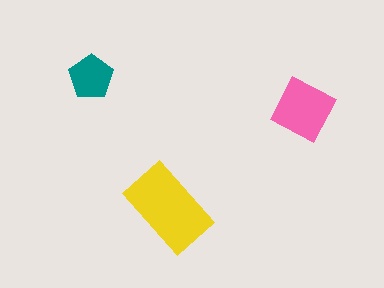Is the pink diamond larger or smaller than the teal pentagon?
Larger.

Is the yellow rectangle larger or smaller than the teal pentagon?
Larger.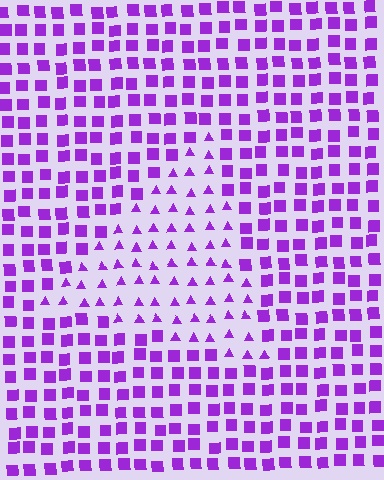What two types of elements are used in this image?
The image uses triangles inside the triangle region and squares outside it.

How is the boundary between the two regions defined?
The boundary is defined by a change in element shape: triangles inside vs. squares outside. All elements share the same color and spacing.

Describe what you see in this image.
The image is filled with small purple elements arranged in a uniform grid. A triangle-shaped region contains triangles, while the surrounding area contains squares. The boundary is defined purely by the change in element shape.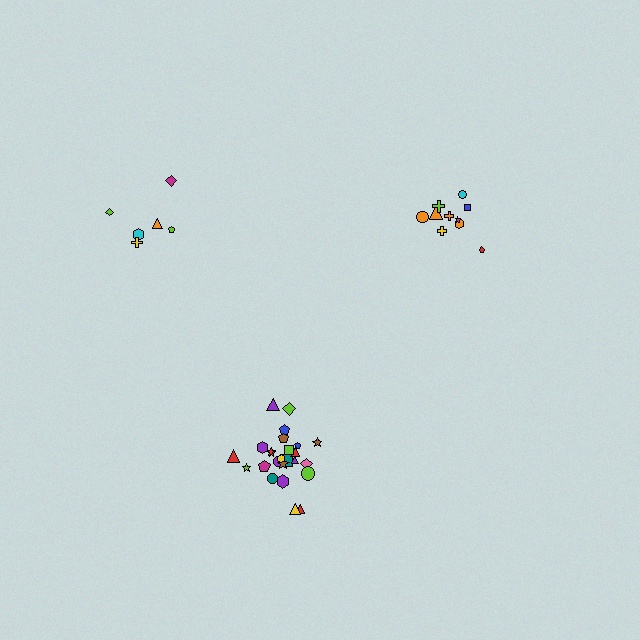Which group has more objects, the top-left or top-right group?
The top-right group.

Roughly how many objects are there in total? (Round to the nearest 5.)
Roughly 40 objects in total.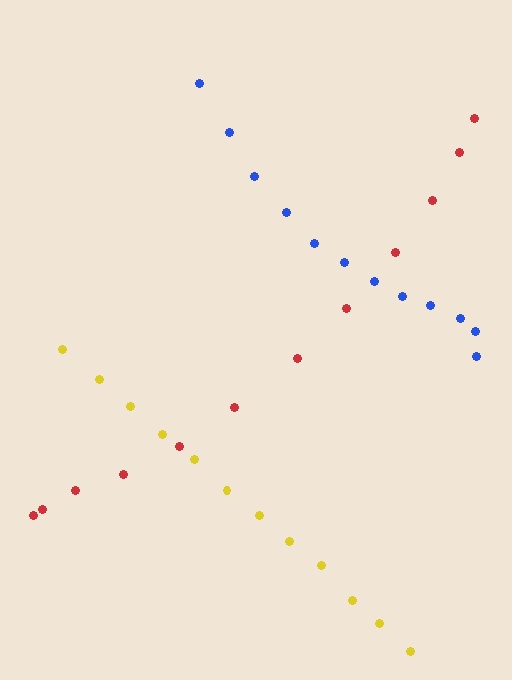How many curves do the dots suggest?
There are 3 distinct paths.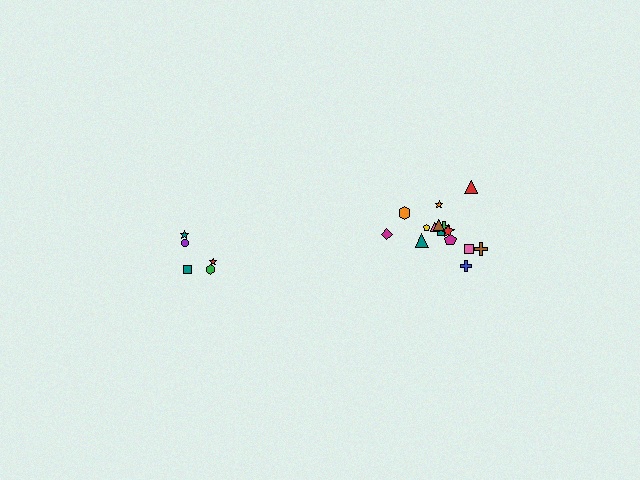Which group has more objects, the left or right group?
The right group.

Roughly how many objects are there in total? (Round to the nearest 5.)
Roughly 20 objects in total.